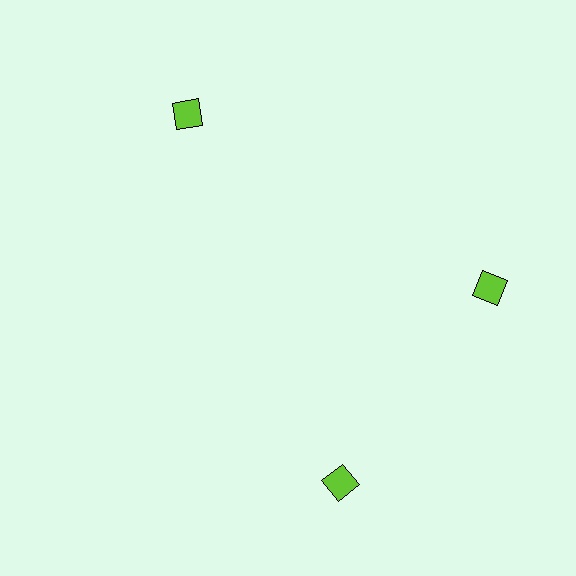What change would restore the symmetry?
The symmetry would be restored by rotating it back into even spacing with its neighbors so that all 3 diamonds sit at equal angles and equal distance from the center.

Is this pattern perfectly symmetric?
No. The 3 lime diamonds are arranged in a ring, but one element near the 7 o'clock position is rotated out of alignment along the ring, breaking the 3-fold rotational symmetry.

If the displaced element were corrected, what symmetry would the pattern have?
It would have 3-fold rotational symmetry — the pattern would map onto itself every 120 degrees.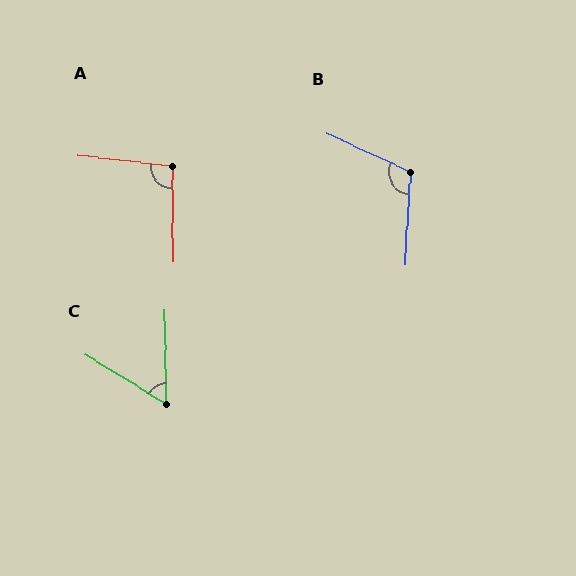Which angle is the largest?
B, at approximately 111 degrees.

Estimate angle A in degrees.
Approximately 97 degrees.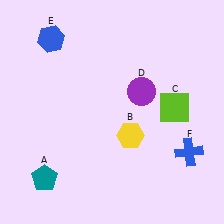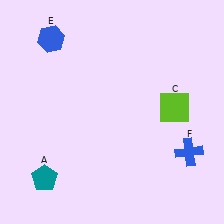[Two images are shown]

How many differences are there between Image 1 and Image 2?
There are 2 differences between the two images.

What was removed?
The purple circle (D), the yellow hexagon (B) were removed in Image 2.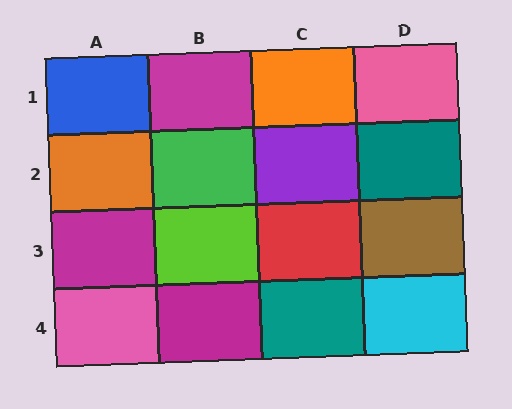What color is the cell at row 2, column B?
Green.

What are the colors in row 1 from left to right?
Blue, magenta, orange, pink.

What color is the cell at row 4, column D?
Cyan.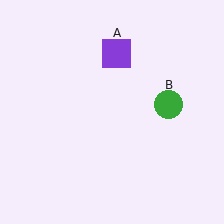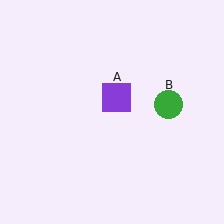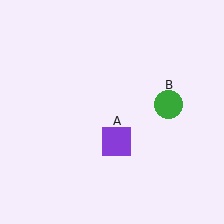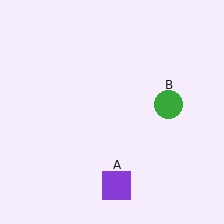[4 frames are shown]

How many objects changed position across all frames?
1 object changed position: purple square (object A).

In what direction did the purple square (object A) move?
The purple square (object A) moved down.